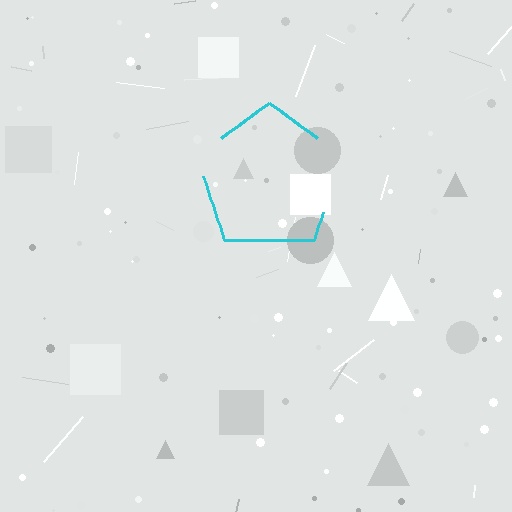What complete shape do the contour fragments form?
The contour fragments form a pentagon.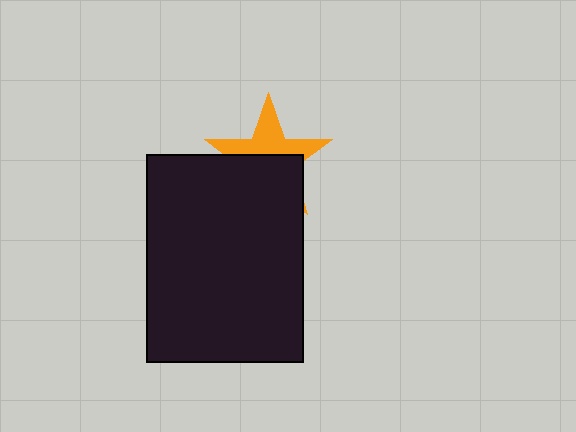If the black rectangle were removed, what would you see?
You would see the complete orange star.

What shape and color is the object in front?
The object in front is a black rectangle.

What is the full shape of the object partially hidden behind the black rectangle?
The partially hidden object is an orange star.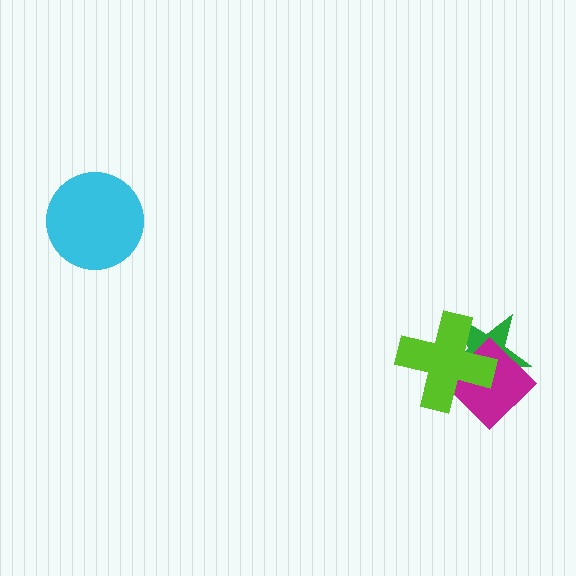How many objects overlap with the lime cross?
2 objects overlap with the lime cross.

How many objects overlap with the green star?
2 objects overlap with the green star.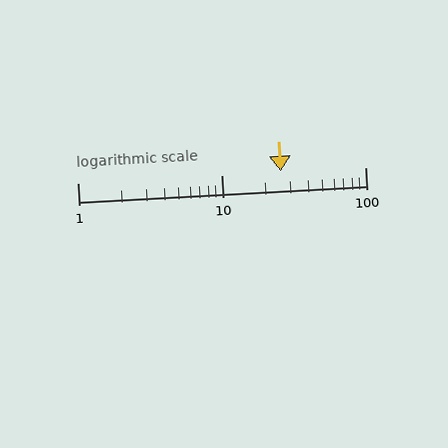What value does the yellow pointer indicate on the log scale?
The pointer indicates approximately 26.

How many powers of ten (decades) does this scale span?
The scale spans 2 decades, from 1 to 100.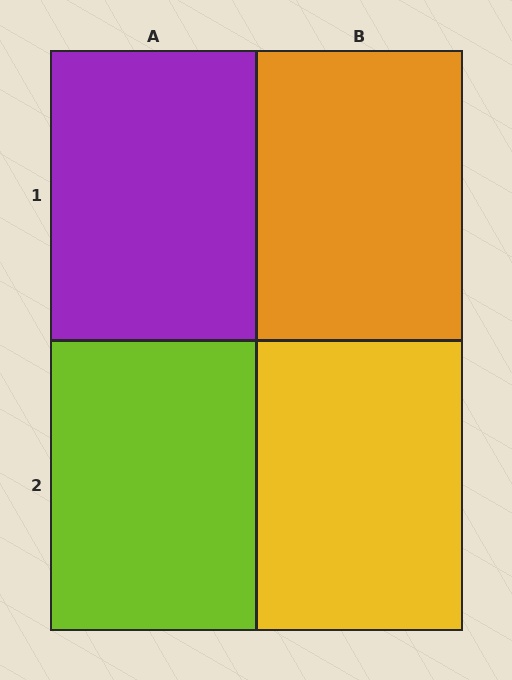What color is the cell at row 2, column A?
Lime.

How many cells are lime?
1 cell is lime.